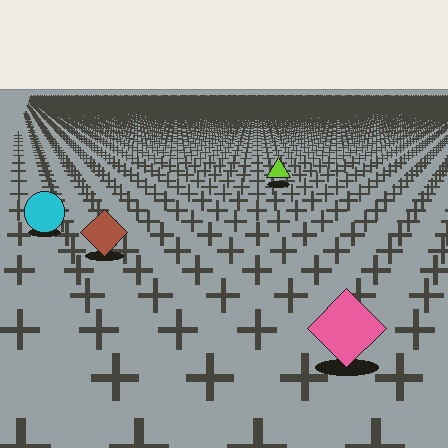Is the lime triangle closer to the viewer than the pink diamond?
No. The pink diamond is closer — you can tell from the texture gradient: the ground texture is coarser near it.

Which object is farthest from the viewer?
The lime triangle is farthest from the viewer. It appears smaller and the ground texture around it is denser.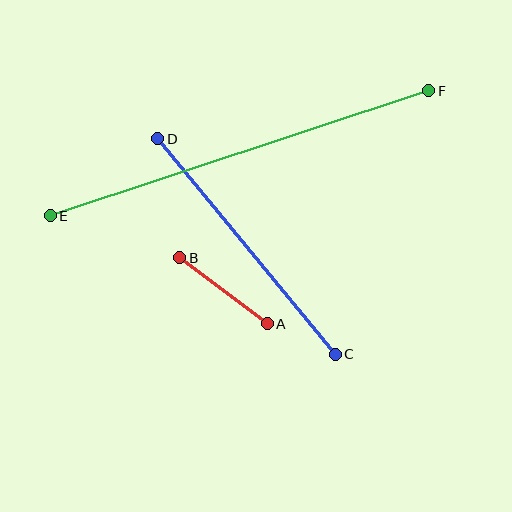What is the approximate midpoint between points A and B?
The midpoint is at approximately (223, 291) pixels.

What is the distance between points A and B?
The distance is approximately 110 pixels.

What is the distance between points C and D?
The distance is approximately 279 pixels.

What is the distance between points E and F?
The distance is approximately 399 pixels.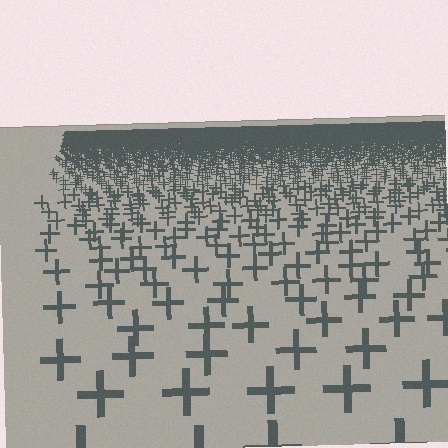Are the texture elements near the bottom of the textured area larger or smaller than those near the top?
Larger. Near the bottom, elements are closer to the viewer and appear at a bigger on-screen size.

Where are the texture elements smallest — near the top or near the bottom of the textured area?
Near the top.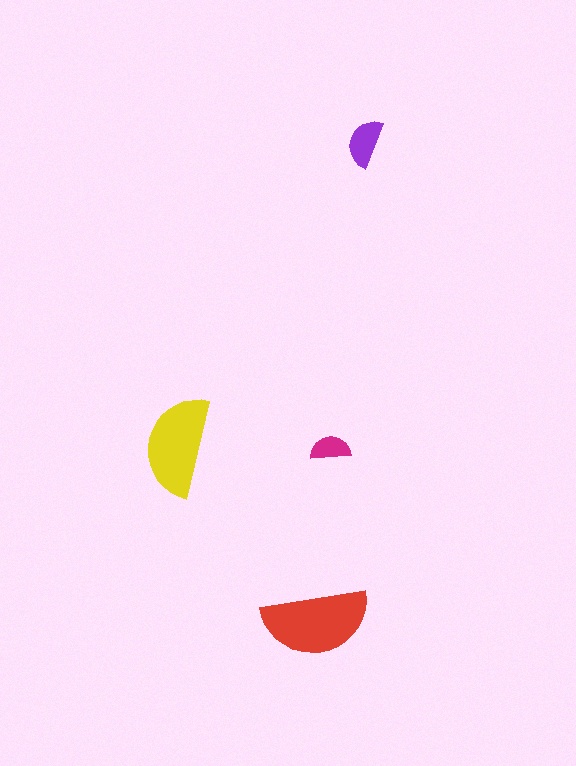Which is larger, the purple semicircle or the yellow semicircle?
The yellow one.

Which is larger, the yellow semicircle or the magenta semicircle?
The yellow one.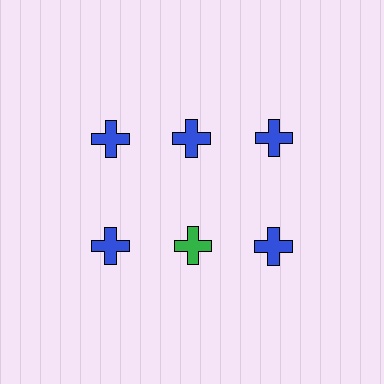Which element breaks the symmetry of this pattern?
The green cross in the second row, second from left column breaks the symmetry. All other shapes are blue crosses.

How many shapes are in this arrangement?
There are 6 shapes arranged in a grid pattern.